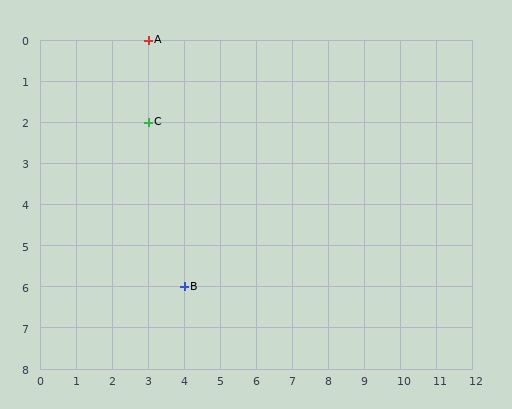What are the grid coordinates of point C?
Point C is at grid coordinates (3, 2).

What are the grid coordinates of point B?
Point B is at grid coordinates (4, 6).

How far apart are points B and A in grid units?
Points B and A are 1 column and 6 rows apart (about 6.1 grid units diagonally).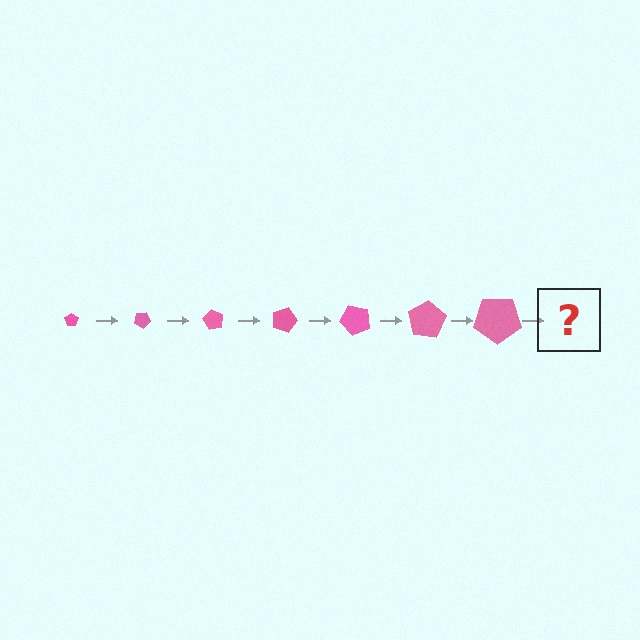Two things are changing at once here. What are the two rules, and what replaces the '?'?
The two rules are that the pentagon grows larger each step and it rotates 30 degrees each step. The '?' should be a pentagon, larger than the previous one and rotated 210 degrees from the start.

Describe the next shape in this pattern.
It should be a pentagon, larger than the previous one and rotated 210 degrees from the start.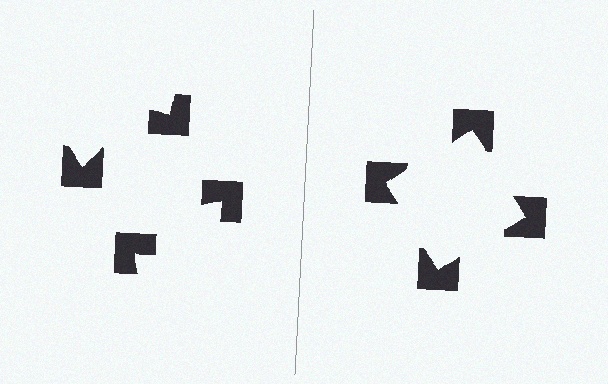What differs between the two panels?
The notched squares are positioned identically on both sides; only the wedge orientations differ. On the right they align to a square; on the left they are misaligned.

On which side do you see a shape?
An illusory square appears on the right side. On the left side the wedge cuts are rotated, so no coherent shape forms.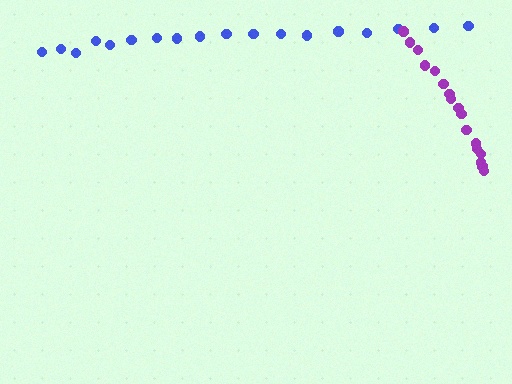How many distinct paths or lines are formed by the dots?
There are 2 distinct paths.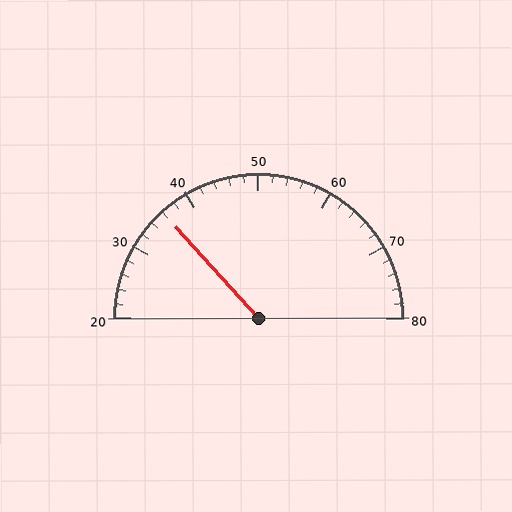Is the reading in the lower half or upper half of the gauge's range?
The reading is in the lower half of the range (20 to 80).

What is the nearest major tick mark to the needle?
The nearest major tick mark is 40.